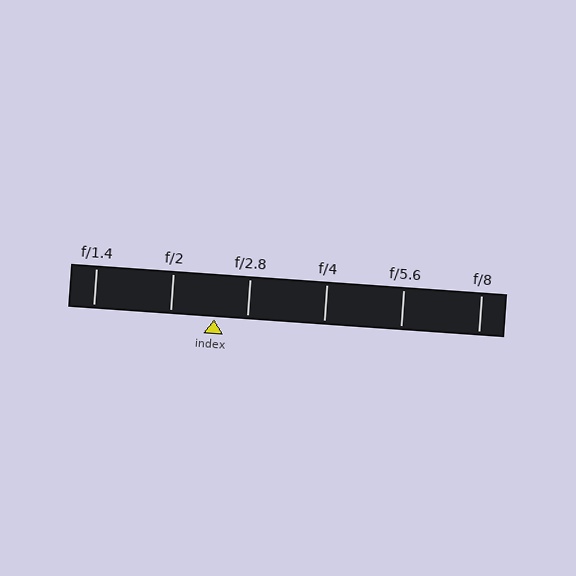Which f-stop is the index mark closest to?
The index mark is closest to f/2.8.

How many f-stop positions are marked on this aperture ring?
There are 6 f-stop positions marked.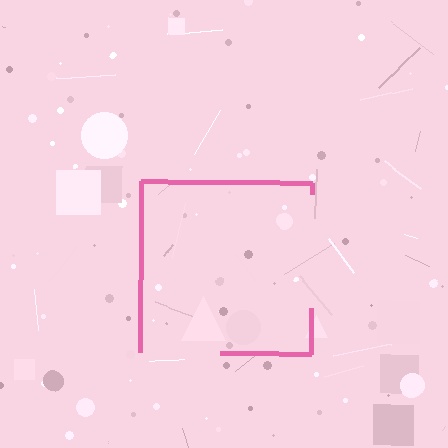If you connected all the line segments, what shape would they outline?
They would outline a square.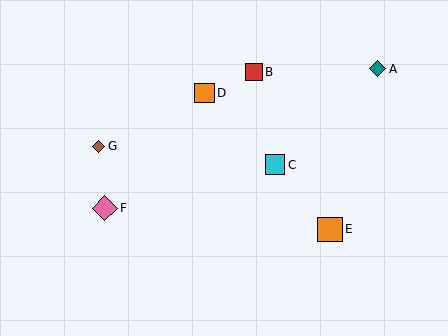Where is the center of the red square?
The center of the red square is at (254, 72).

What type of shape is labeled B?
Shape B is a red square.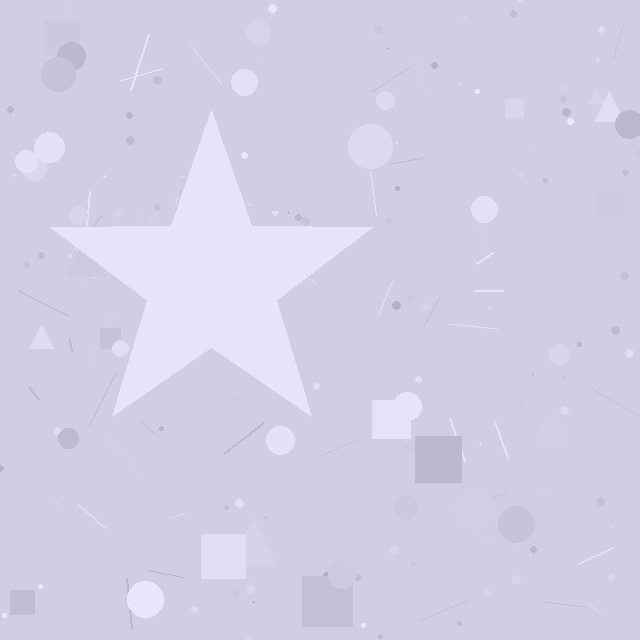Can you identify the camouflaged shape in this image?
The camouflaged shape is a star.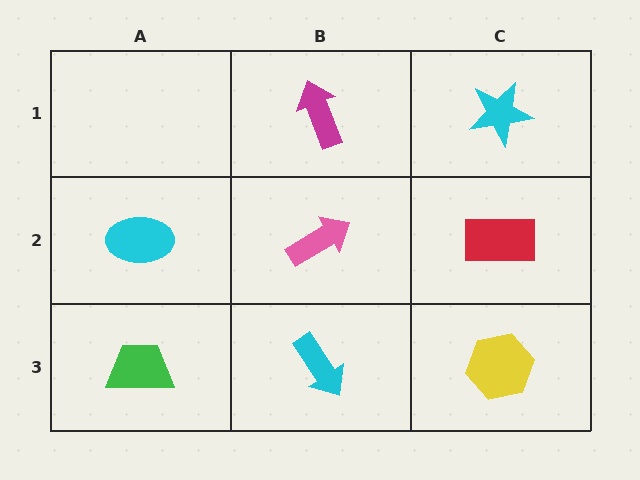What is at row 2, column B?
A pink arrow.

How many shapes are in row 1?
2 shapes.